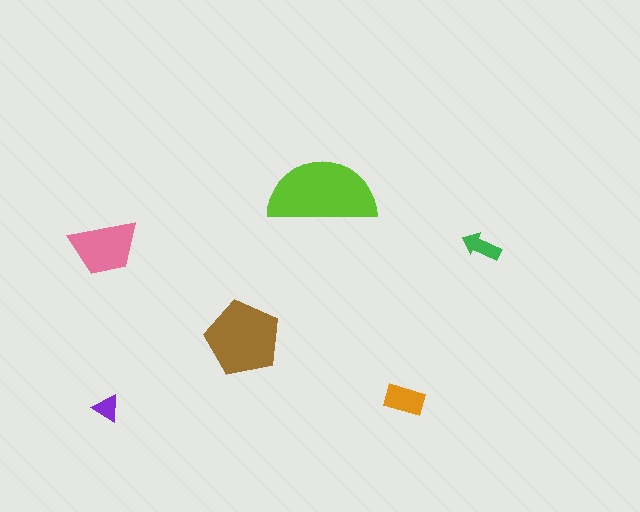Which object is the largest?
The lime semicircle.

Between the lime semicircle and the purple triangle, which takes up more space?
The lime semicircle.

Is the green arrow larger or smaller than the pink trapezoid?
Smaller.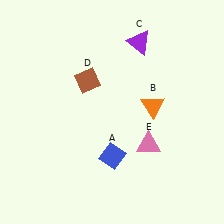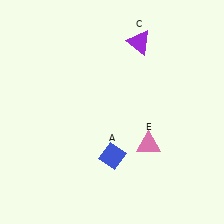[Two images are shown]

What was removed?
The brown diamond (D), the orange triangle (B) were removed in Image 2.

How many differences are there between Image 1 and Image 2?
There are 2 differences between the two images.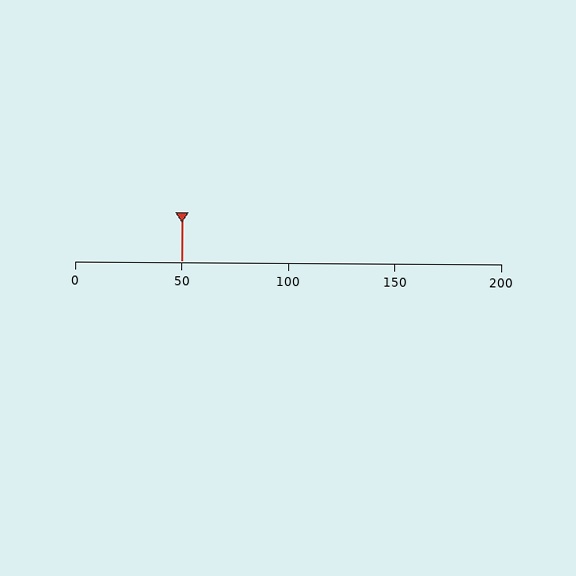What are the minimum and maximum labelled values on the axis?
The axis runs from 0 to 200.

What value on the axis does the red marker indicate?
The marker indicates approximately 50.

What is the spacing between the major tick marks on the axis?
The major ticks are spaced 50 apart.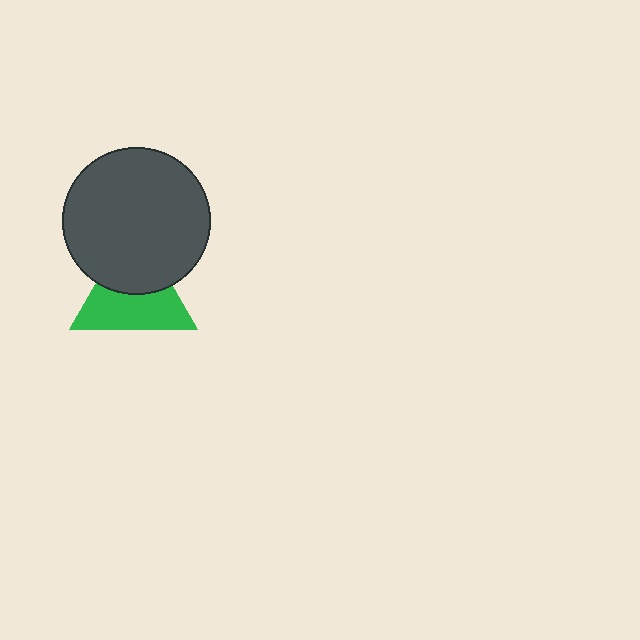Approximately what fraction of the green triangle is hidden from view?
Roughly 43% of the green triangle is hidden behind the dark gray circle.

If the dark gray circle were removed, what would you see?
You would see the complete green triangle.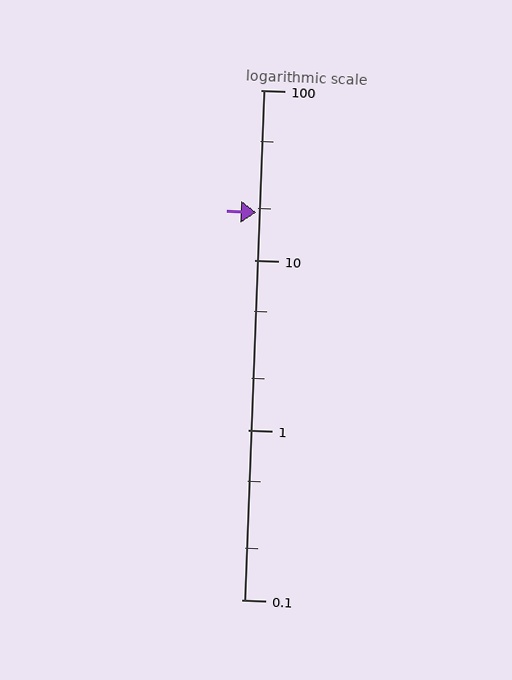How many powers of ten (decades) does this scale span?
The scale spans 3 decades, from 0.1 to 100.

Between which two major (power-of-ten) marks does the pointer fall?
The pointer is between 10 and 100.